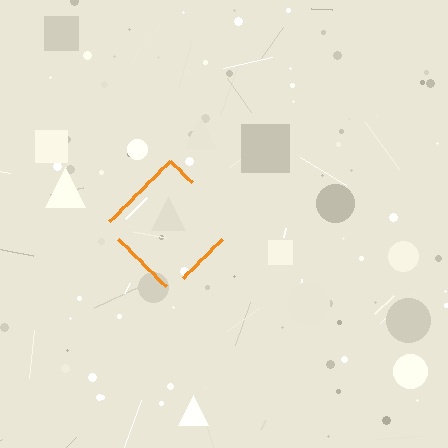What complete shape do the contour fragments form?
The contour fragments form a diamond.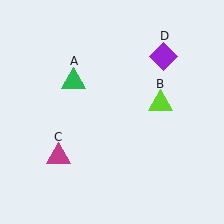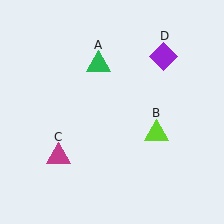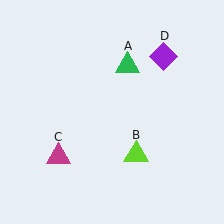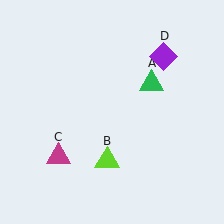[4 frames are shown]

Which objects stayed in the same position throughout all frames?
Magenta triangle (object C) and purple diamond (object D) remained stationary.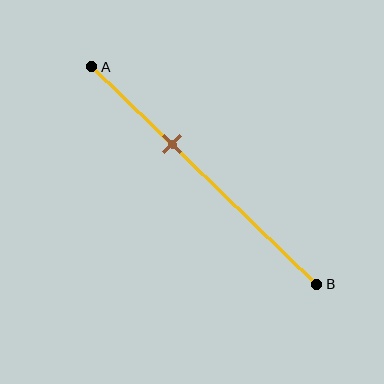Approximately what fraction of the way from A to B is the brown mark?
The brown mark is approximately 35% of the way from A to B.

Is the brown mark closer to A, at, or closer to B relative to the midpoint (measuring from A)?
The brown mark is closer to point A than the midpoint of segment AB.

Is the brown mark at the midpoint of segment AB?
No, the mark is at about 35% from A, not at the 50% midpoint.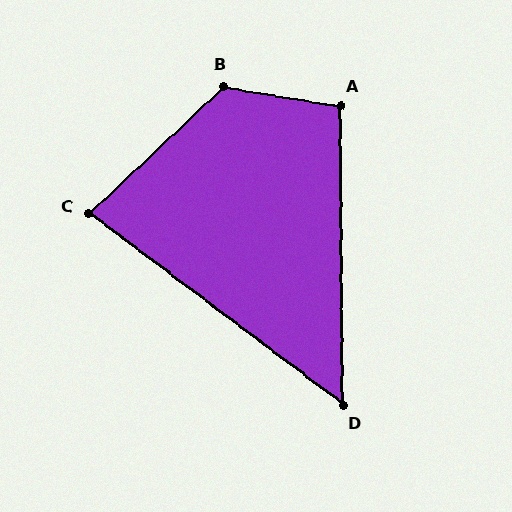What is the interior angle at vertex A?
Approximately 100 degrees (obtuse).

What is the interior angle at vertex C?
Approximately 80 degrees (acute).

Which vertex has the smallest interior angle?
D, at approximately 53 degrees.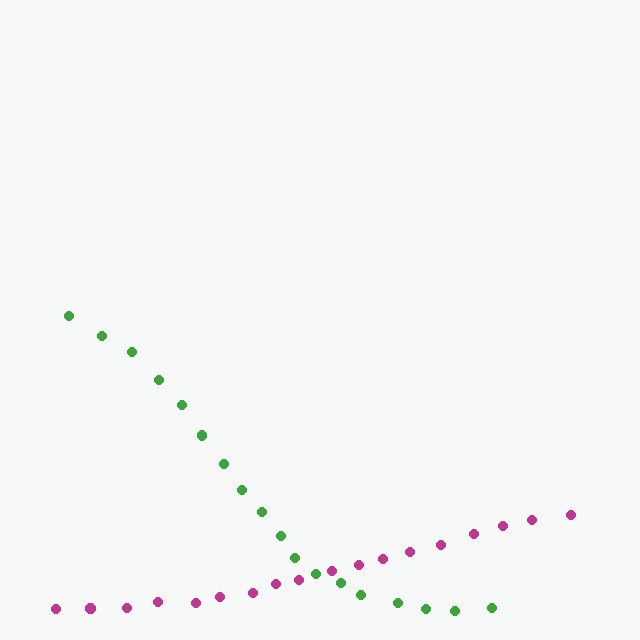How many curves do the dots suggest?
There are 2 distinct paths.